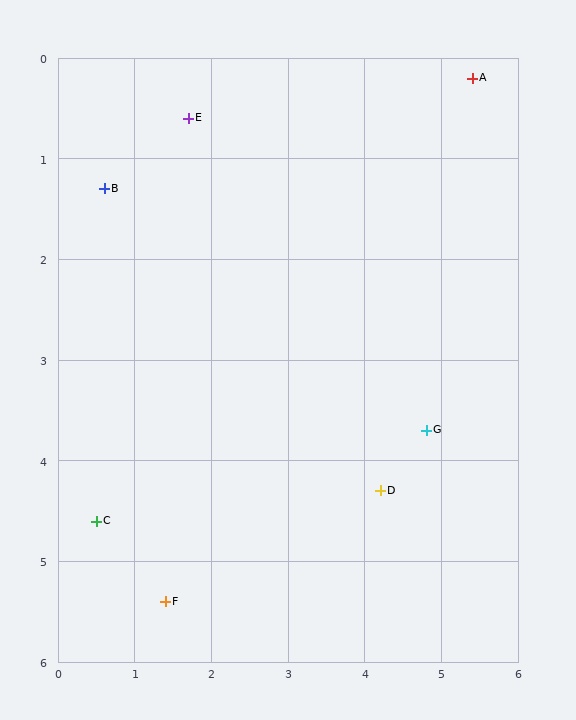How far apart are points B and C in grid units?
Points B and C are about 3.3 grid units apart.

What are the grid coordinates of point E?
Point E is at approximately (1.7, 0.6).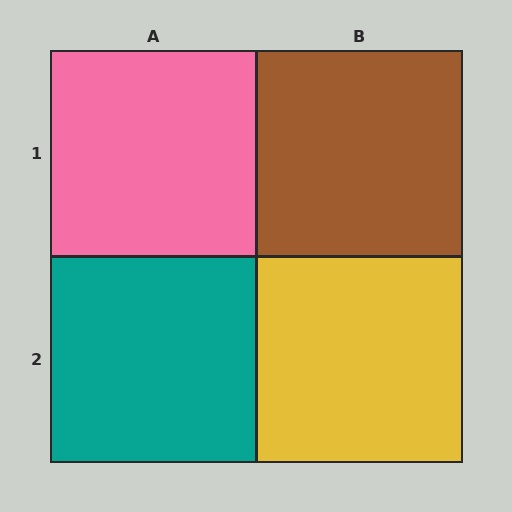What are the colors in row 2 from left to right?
Teal, yellow.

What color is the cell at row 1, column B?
Brown.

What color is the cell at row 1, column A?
Pink.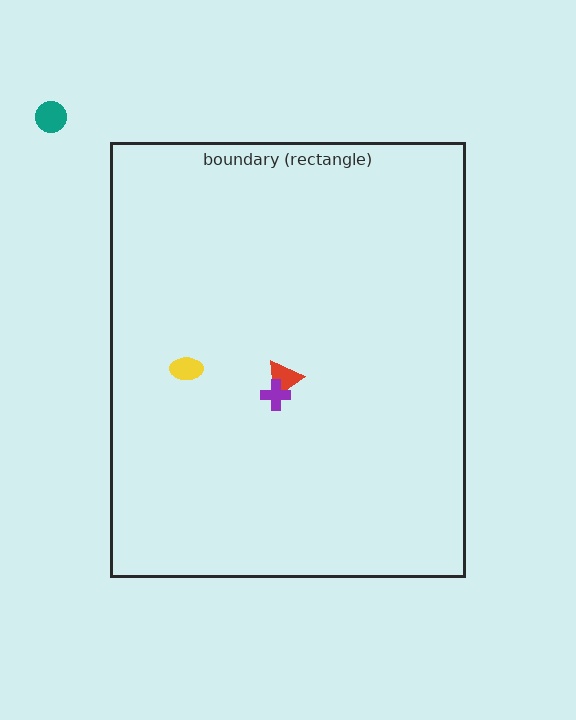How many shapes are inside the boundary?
3 inside, 1 outside.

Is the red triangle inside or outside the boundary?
Inside.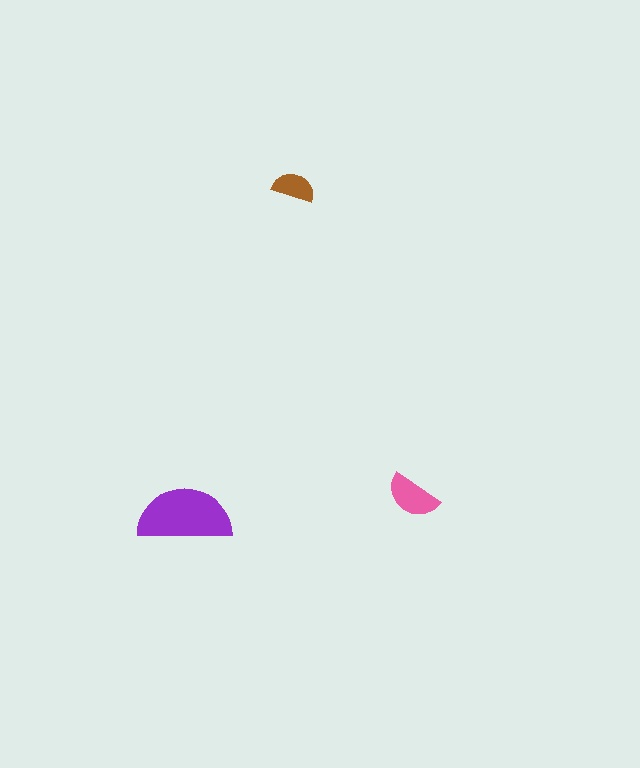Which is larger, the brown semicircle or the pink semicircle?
The pink one.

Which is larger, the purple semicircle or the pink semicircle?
The purple one.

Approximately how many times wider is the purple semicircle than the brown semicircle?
About 2 times wider.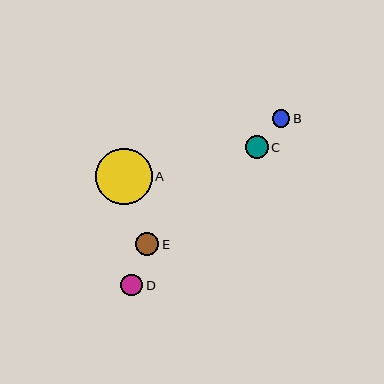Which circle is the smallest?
Circle B is the smallest with a size of approximately 17 pixels.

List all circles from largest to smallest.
From largest to smallest: A, E, C, D, B.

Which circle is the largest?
Circle A is the largest with a size of approximately 56 pixels.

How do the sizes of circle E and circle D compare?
Circle E and circle D are approximately the same size.